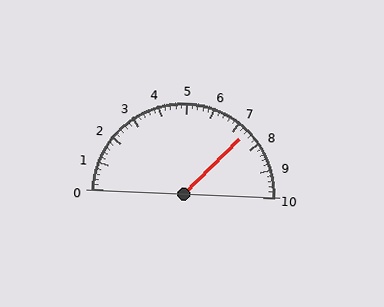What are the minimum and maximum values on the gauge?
The gauge ranges from 0 to 10.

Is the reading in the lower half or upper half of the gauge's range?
The reading is in the upper half of the range (0 to 10).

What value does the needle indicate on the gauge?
The needle indicates approximately 7.4.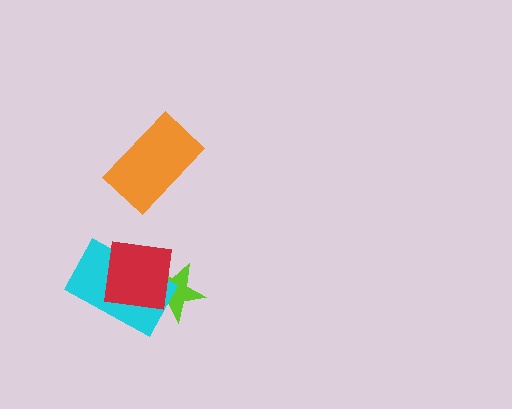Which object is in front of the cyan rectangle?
The red square is in front of the cyan rectangle.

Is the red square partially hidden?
No, no other shape covers it.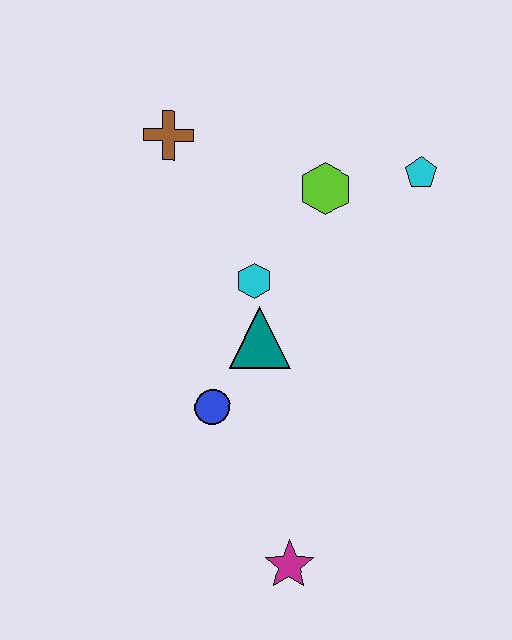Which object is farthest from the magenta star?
The brown cross is farthest from the magenta star.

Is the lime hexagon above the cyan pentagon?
No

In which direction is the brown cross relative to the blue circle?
The brown cross is above the blue circle.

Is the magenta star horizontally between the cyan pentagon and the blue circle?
Yes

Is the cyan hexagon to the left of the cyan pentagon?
Yes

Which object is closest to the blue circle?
The teal triangle is closest to the blue circle.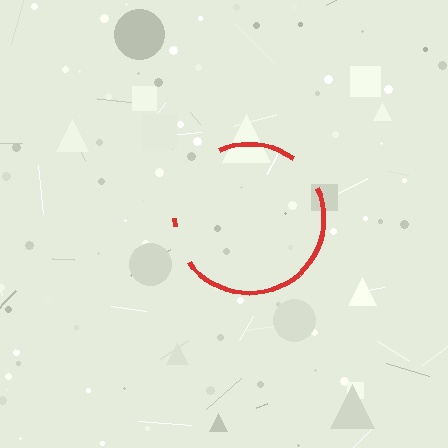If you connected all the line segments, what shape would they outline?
They would outline a circle.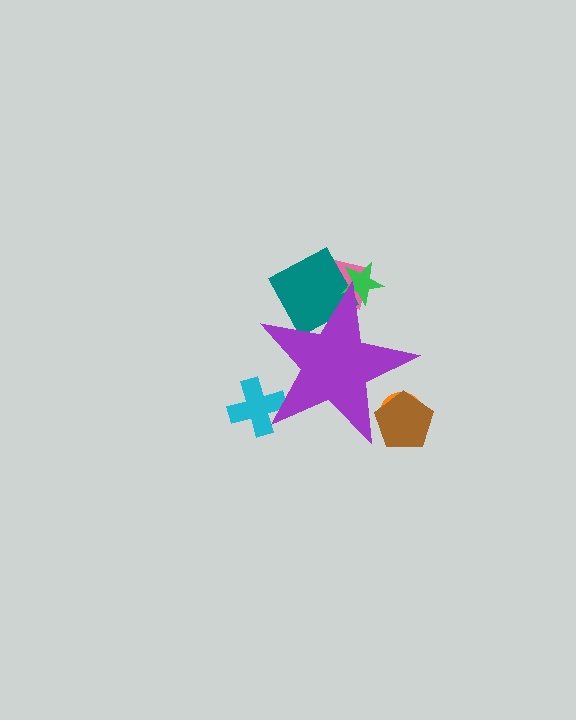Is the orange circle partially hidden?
Yes, the orange circle is partially hidden behind the purple star.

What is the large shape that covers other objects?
A purple star.